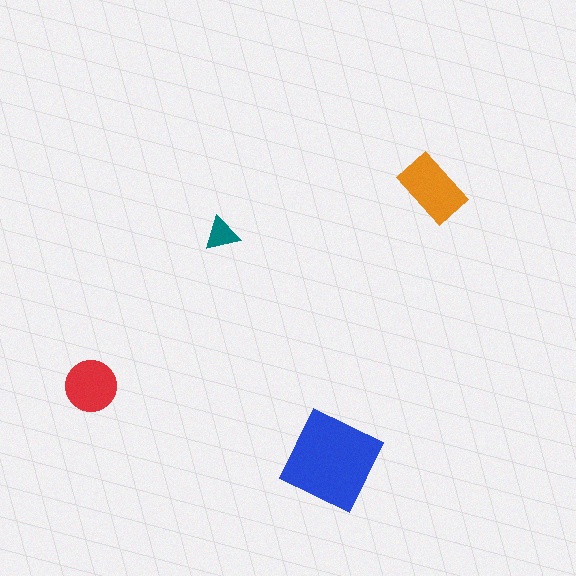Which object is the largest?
The blue diamond.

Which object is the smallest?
The teal triangle.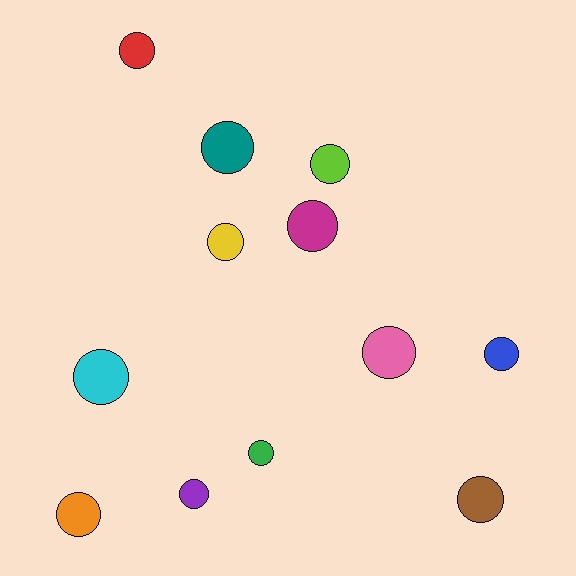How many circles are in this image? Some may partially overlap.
There are 12 circles.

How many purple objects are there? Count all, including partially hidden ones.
There is 1 purple object.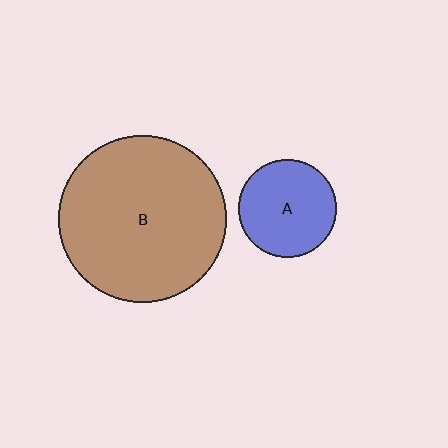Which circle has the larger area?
Circle B (brown).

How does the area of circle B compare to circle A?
Approximately 2.9 times.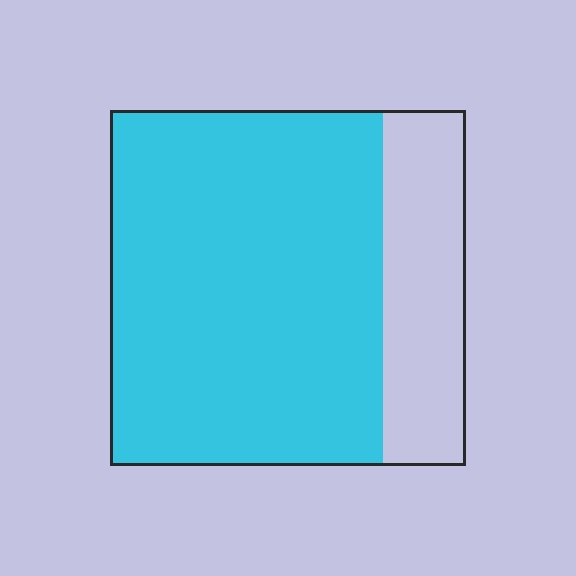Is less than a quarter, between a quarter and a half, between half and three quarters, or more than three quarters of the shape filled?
More than three quarters.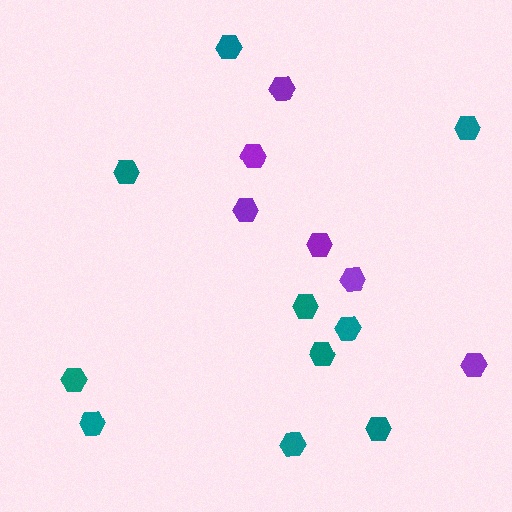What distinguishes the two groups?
There are 2 groups: one group of purple hexagons (6) and one group of teal hexagons (10).